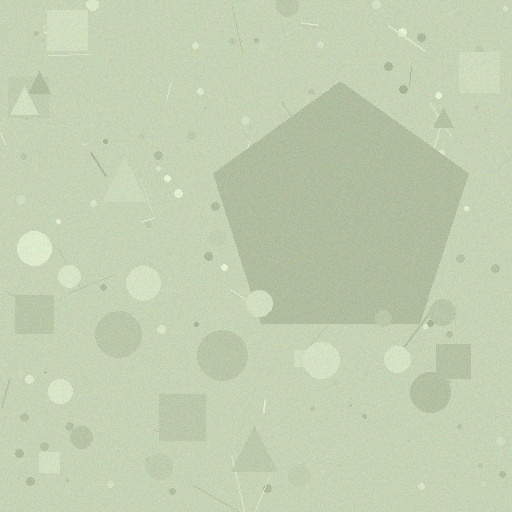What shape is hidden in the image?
A pentagon is hidden in the image.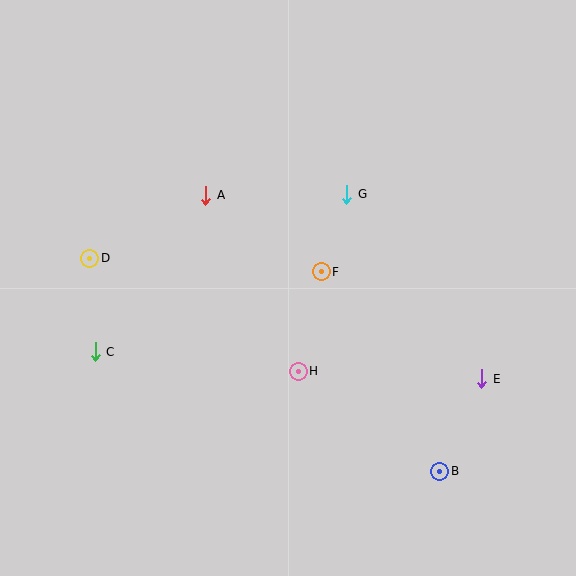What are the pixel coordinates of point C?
Point C is at (95, 352).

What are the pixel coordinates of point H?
Point H is at (298, 371).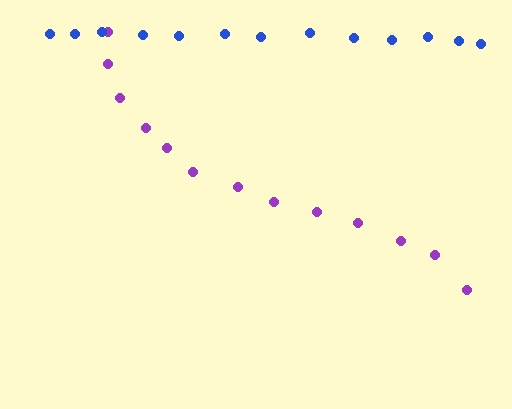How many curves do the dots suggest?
There are 2 distinct paths.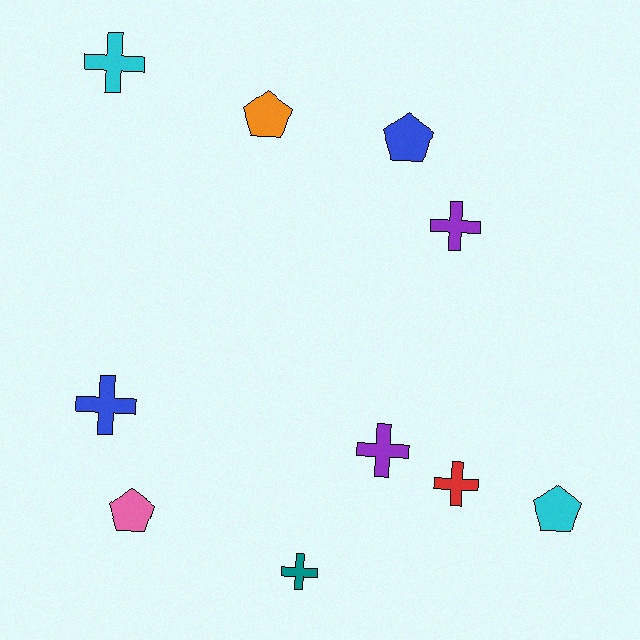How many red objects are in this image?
There is 1 red object.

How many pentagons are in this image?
There are 4 pentagons.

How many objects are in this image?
There are 10 objects.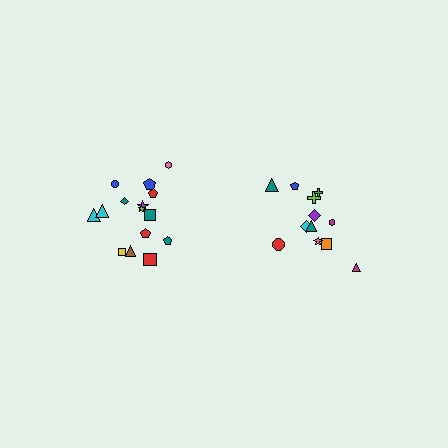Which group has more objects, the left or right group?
The left group.